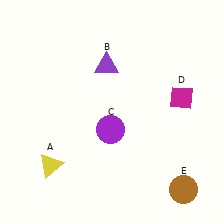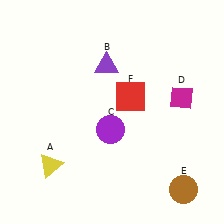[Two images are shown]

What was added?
A red square (F) was added in Image 2.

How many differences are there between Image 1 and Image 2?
There is 1 difference between the two images.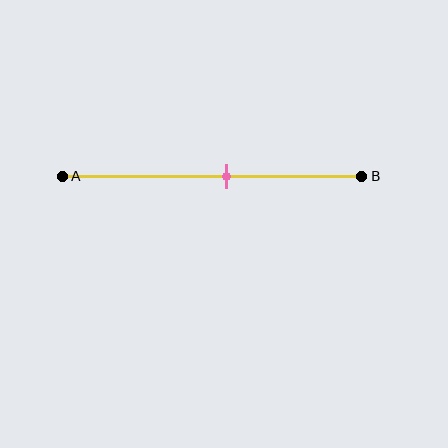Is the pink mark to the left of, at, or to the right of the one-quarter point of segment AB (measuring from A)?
The pink mark is to the right of the one-quarter point of segment AB.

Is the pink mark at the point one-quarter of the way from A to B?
No, the mark is at about 55% from A, not at the 25% one-quarter point.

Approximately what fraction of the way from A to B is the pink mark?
The pink mark is approximately 55% of the way from A to B.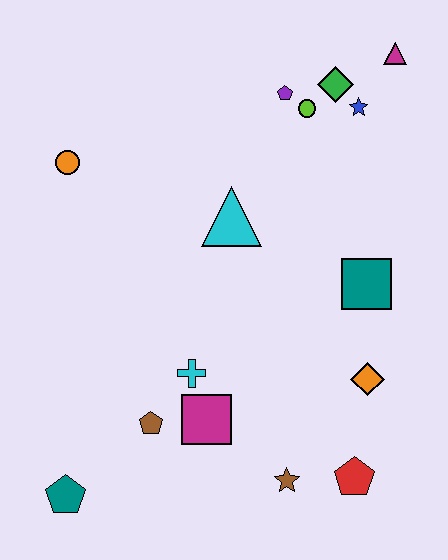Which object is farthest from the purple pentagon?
The teal pentagon is farthest from the purple pentagon.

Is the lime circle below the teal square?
No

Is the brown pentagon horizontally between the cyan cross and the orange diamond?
No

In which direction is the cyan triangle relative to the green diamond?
The cyan triangle is below the green diamond.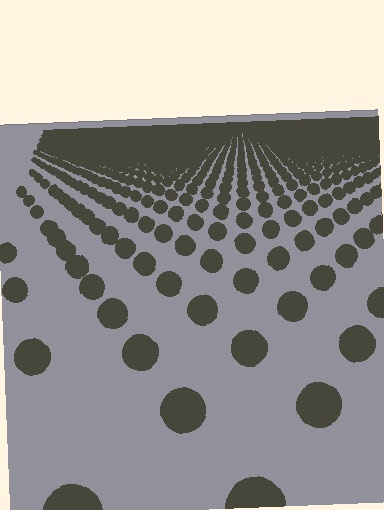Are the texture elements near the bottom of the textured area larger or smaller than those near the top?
Larger. Near the bottom, elements are closer to the viewer and appear at a bigger on-screen size.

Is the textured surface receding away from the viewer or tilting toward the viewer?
The surface is receding away from the viewer. Texture elements get smaller and denser toward the top.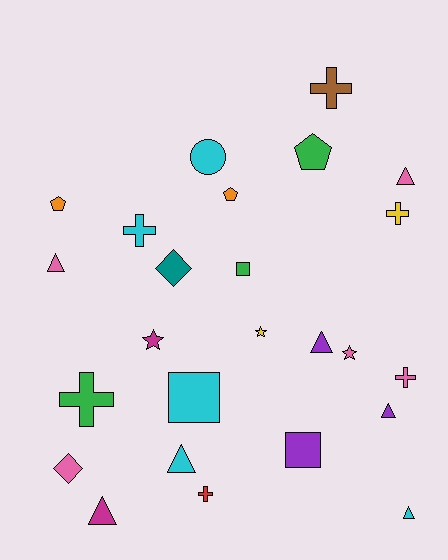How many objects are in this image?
There are 25 objects.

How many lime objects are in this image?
There are no lime objects.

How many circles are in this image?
There is 1 circle.